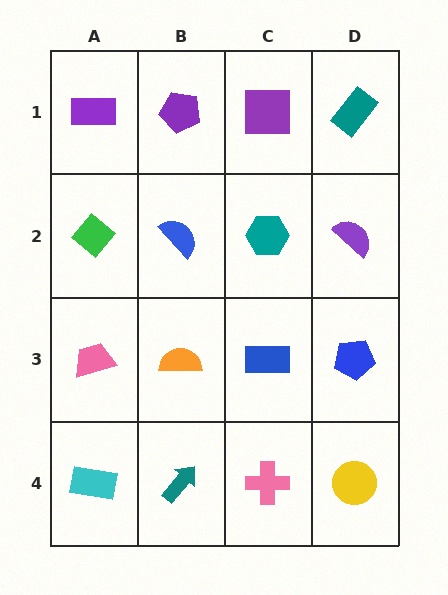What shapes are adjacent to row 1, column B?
A blue semicircle (row 2, column B), a purple rectangle (row 1, column A), a purple square (row 1, column C).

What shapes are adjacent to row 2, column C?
A purple square (row 1, column C), a blue rectangle (row 3, column C), a blue semicircle (row 2, column B), a purple semicircle (row 2, column D).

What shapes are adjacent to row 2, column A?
A purple rectangle (row 1, column A), a pink trapezoid (row 3, column A), a blue semicircle (row 2, column B).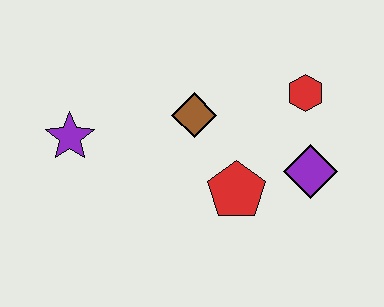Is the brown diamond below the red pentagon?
No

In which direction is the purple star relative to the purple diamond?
The purple star is to the left of the purple diamond.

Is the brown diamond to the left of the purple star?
No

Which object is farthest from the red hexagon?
The purple star is farthest from the red hexagon.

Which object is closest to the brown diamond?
The red pentagon is closest to the brown diamond.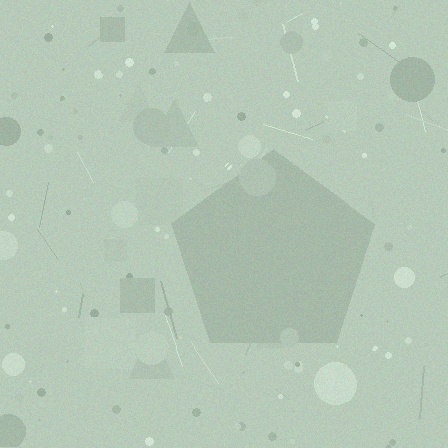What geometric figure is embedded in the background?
A pentagon is embedded in the background.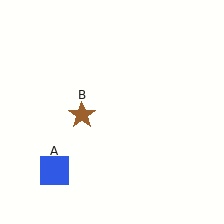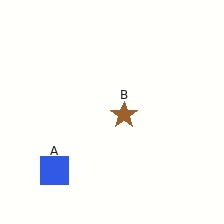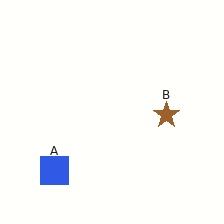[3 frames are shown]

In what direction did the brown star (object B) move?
The brown star (object B) moved right.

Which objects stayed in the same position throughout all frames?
Blue square (object A) remained stationary.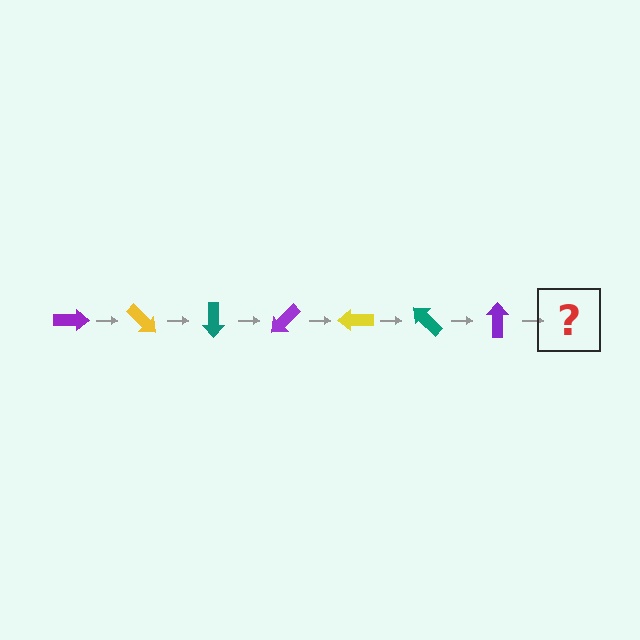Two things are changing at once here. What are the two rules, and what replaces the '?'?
The two rules are that it rotates 45 degrees each step and the color cycles through purple, yellow, and teal. The '?' should be a yellow arrow, rotated 315 degrees from the start.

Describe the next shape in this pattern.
It should be a yellow arrow, rotated 315 degrees from the start.